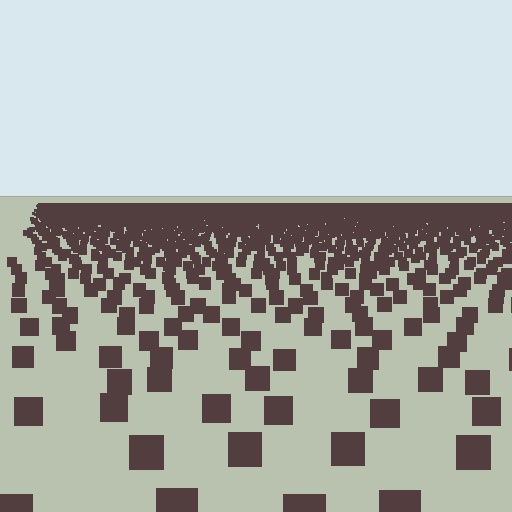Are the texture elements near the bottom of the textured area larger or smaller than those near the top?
Larger. Near the bottom, elements are closer to the viewer and appear at a bigger on-screen size.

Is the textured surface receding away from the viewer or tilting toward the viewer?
The surface is receding away from the viewer. Texture elements get smaller and denser toward the top.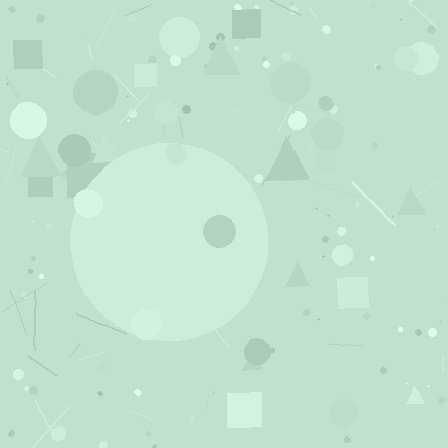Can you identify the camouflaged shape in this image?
The camouflaged shape is a circle.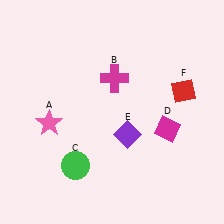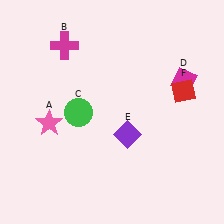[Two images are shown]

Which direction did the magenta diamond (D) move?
The magenta diamond (D) moved up.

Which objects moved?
The objects that moved are: the magenta cross (B), the green circle (C), the magenta diamond (D).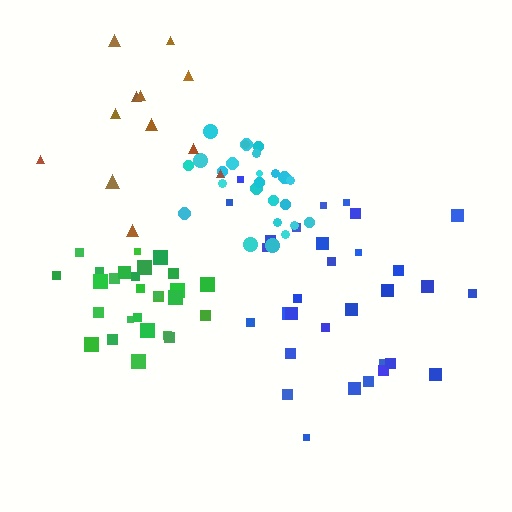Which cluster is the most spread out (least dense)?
Brown.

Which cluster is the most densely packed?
Green.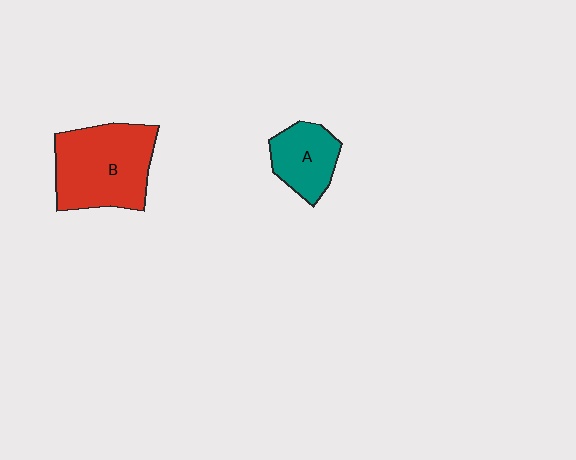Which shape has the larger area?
Shape B (red).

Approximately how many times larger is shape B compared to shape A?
Approximately 1.9 times.